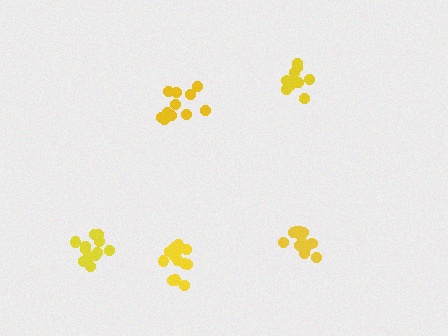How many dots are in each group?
Group 1: 11 dots, Group 2: 12 dots, Group 3: 15 dots, Group 4: 12 dots, Group 5: 13 dots (63 total).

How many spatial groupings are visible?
There are 5 spatial groupings.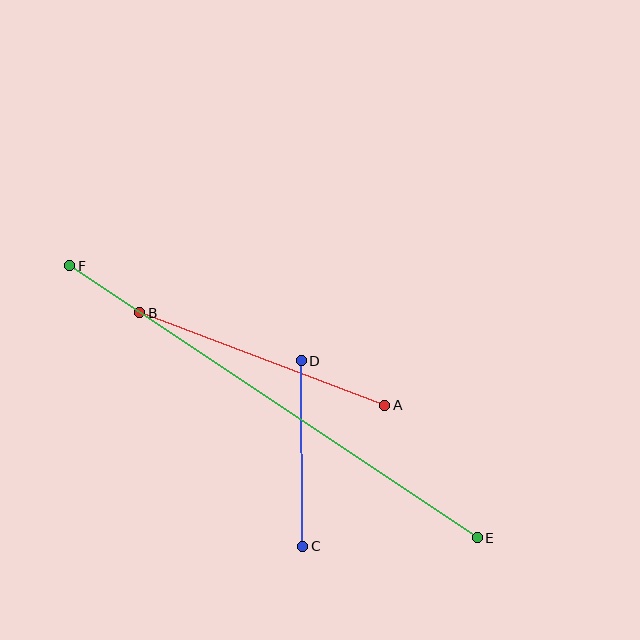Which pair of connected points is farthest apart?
Points E and F are farthest apart.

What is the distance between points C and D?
The distance is approximately 186 pixels.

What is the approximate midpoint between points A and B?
The midpoint is at approximately (262, 359) pixels.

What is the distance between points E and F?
The distance is approximately 490 pixels.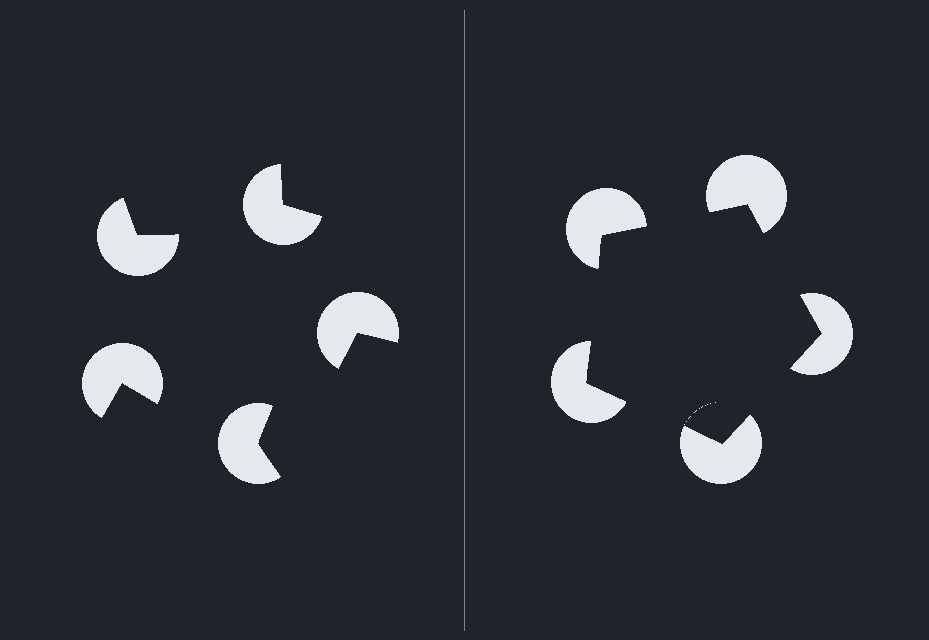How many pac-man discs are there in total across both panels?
10 — 5 on each side.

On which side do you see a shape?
An illusory pentagon appears on the right side. On the left side the wedge cuts are rotated, so no coherent shape forms.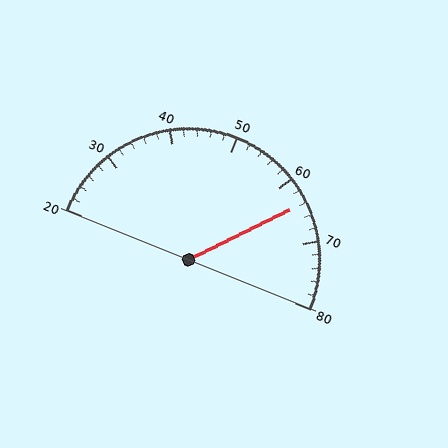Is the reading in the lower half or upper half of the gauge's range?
The reading is in the upper half of the range (20 to 80).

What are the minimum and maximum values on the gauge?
The gauge ranges from 20 to 80.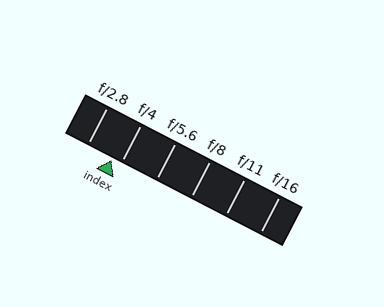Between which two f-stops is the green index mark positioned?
The index mark is between f/2.8 and f/4.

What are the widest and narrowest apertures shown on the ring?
The widest aperture shown is f/2.8 and the narrowest is f/16.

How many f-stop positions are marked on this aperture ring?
There are 6 f-stop positions marked.